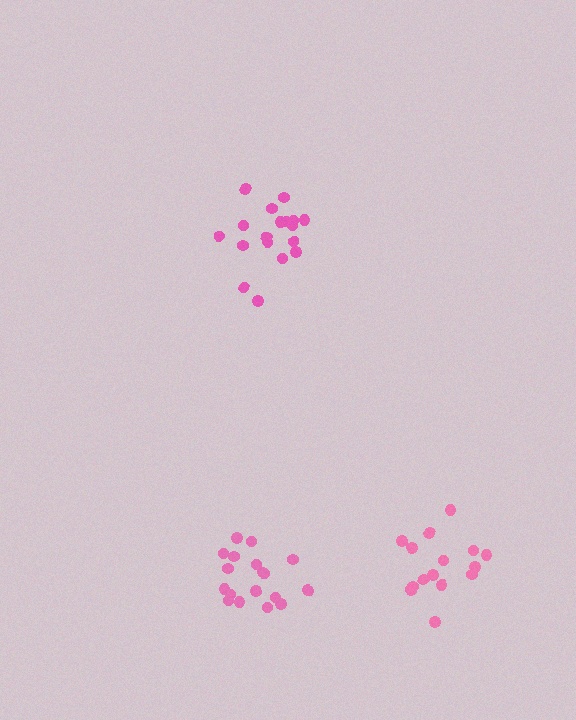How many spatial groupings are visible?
There are 3 spatial groupings.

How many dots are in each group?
Group 1: 18 dots, Group 2: 15 dots, Group 3: 18 dots (51 total).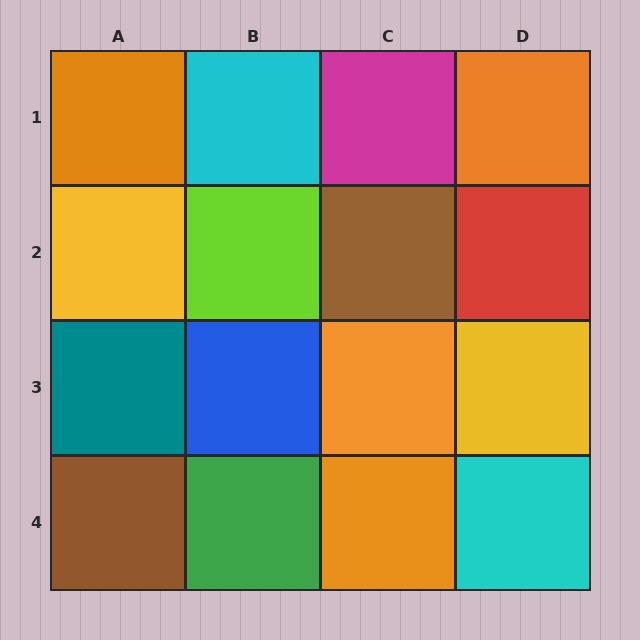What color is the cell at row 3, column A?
Teal.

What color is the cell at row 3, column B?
Blue.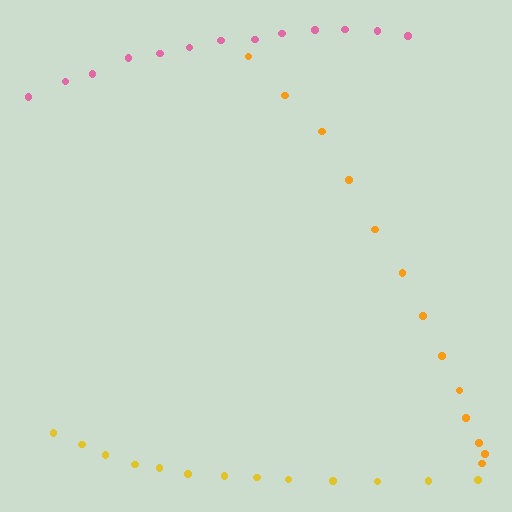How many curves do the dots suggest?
There are 3 distinct paths.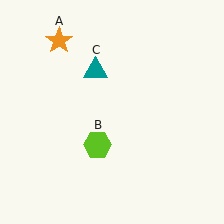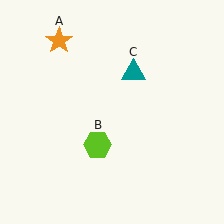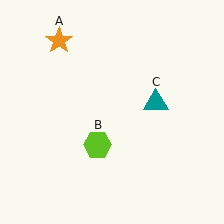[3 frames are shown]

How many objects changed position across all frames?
1 object changed position: teal triangle (object C).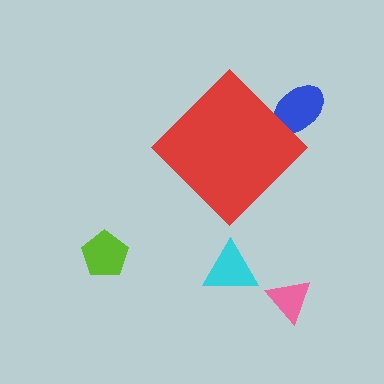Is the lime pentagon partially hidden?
No, the lime pentagon is fully visible.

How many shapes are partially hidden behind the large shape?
1 shape is partially hidden.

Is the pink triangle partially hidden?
No, the pink triangle is fully visible.